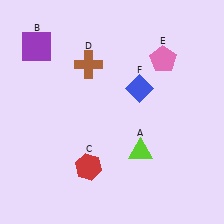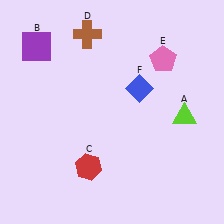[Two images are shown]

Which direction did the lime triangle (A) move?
The lime triangle (A) moved right.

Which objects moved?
The objects that moved are: the lime triangle (A), the brown cross (D).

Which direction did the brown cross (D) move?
The brown cross (D) moved up.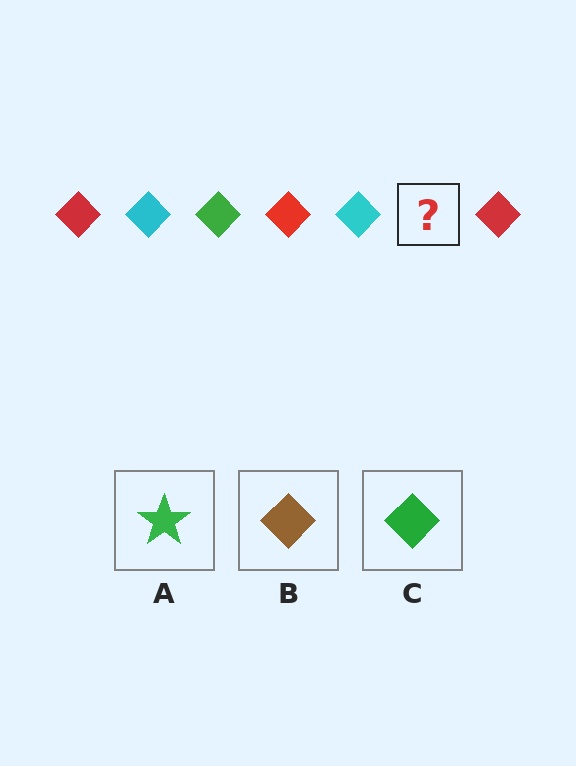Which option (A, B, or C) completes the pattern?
C.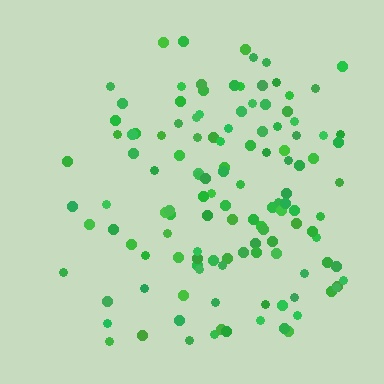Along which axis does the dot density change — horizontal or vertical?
Horizontal.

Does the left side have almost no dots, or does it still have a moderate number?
Still a moderate number, just noticeably fewer than the right.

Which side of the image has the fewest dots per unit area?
The left.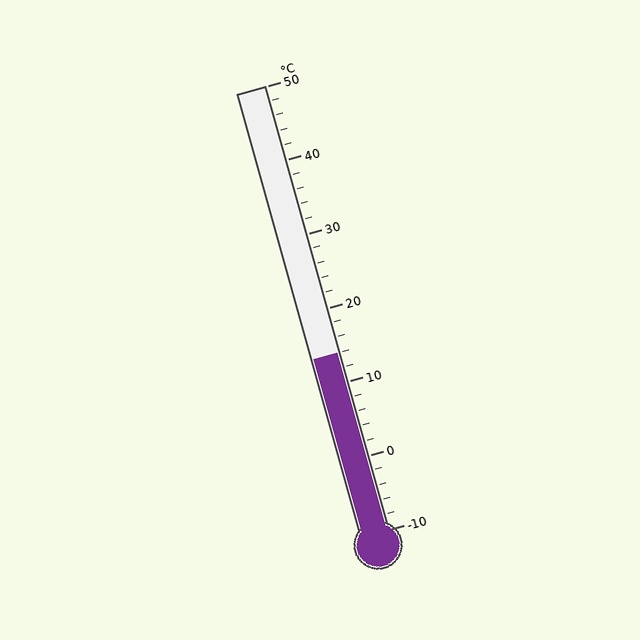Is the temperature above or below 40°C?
The temperature is below 40°C.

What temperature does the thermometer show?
The thermometer shows approximately 14°C.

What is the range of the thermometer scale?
The thermometer scale ranges from -10°C to 50°C.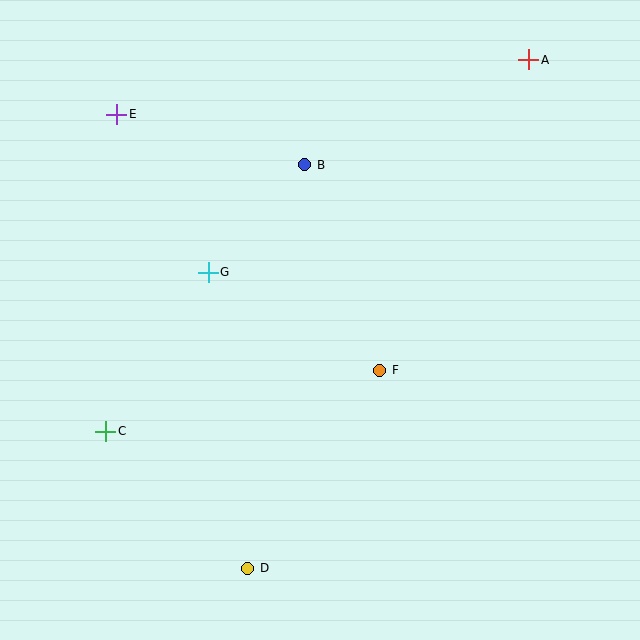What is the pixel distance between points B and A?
The distance between B and A is 247 pixels.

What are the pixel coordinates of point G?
Point G is at (208, 272).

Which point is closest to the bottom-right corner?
Point F is closest to the bottom-right corner.